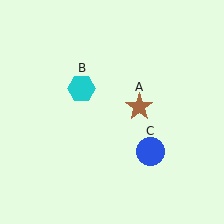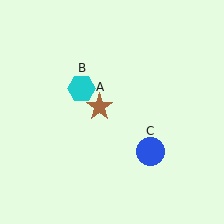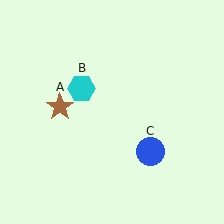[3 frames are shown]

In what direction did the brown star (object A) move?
The brown star (object A) moved left.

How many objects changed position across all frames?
1 object changed position: brown star (object A).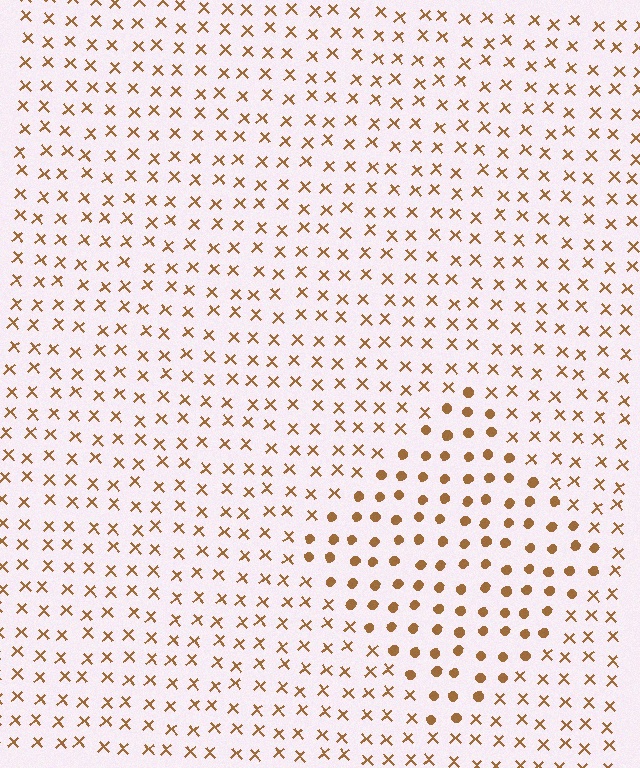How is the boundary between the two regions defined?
The boundary is defined by a change in element shape: circles inside vs. X marks outside. All elements share the same color and spacing.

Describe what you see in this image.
The image is filled with small brown elements arranged in a uniform grid. A diamond-shaped region contains circles, while the surrounding area contains X marks. The boundary is defined purely by the change in element shape.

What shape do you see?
I see a diamond.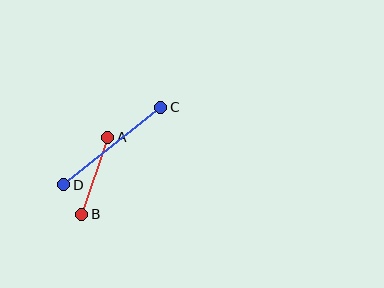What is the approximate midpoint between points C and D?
The midpoint is at approximately (112, 146) pixels.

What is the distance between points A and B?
The distance is approximately 82 pixels.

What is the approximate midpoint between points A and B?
The midpoint is at approximately (95, 176) pixels.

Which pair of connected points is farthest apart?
Points C and D are farthest apart.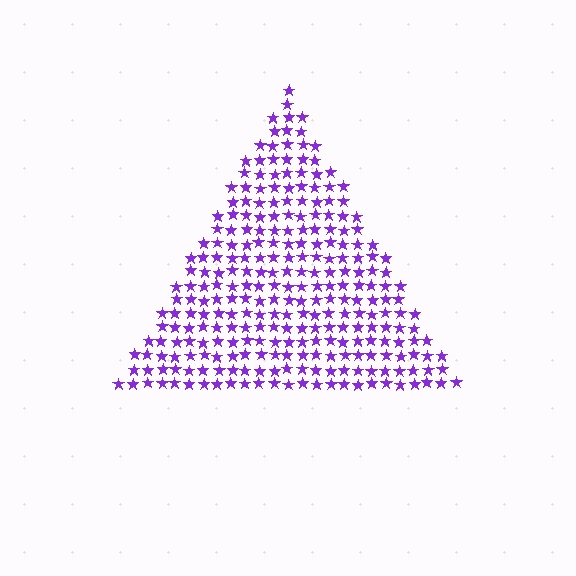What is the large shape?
The large shape is a triangle.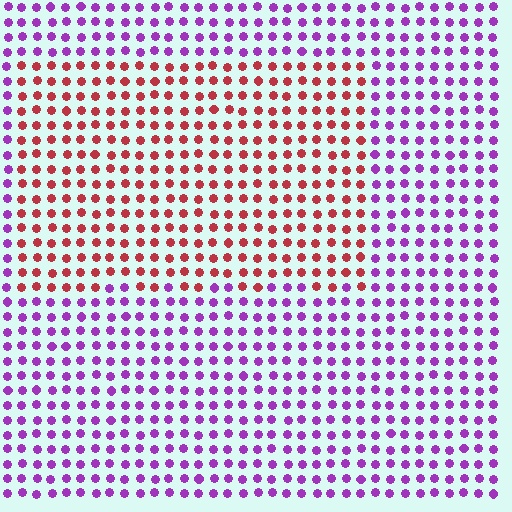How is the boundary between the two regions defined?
The boundary is defined purely by a slight shift in hue (about 65 degrees). Spacing, size, and orientation are identical on both sides.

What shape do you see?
I see a rectangle.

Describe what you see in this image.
The image is filled with small purple elements in a uniform arrangement. A rectangle-shaped region is visible where the elements are tinted to a slightly different hue, forming a subtle color boundary.